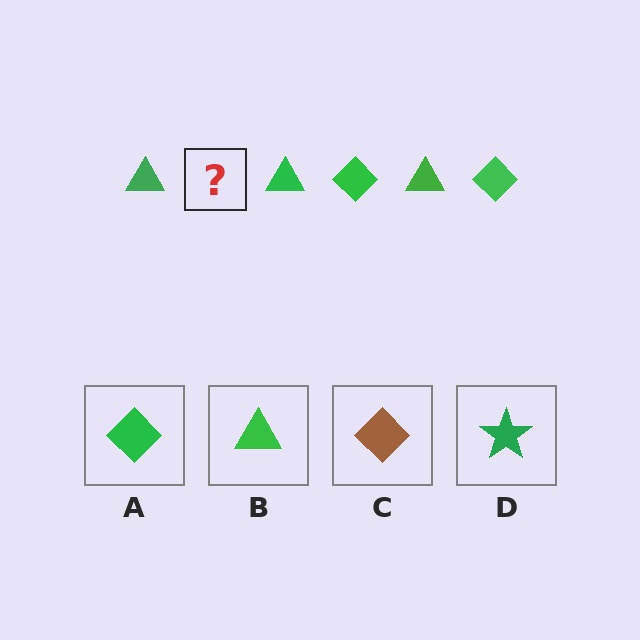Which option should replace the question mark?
Option A.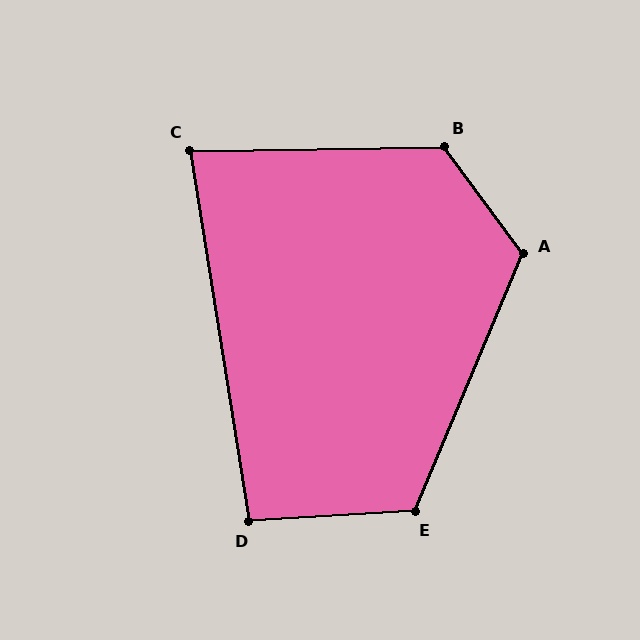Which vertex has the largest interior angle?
B, at approximately 125 degrees.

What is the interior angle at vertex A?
Approximately 121 degrees (obtuse).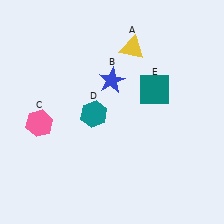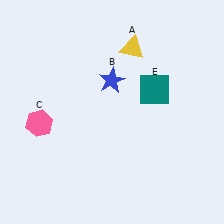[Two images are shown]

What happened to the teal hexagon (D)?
The teal hexagon (D) was removed in Image 2. It was in the bottom-left area of Image 1.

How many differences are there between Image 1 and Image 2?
There is 1 difference between the two images.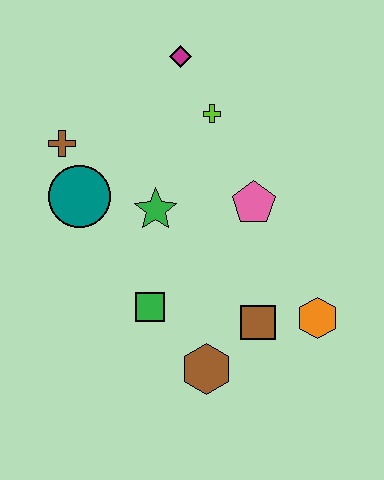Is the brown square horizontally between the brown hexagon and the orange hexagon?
Yes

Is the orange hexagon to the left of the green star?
No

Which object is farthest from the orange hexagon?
The brown cross is farthest from the orange hexagon.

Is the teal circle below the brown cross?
Yes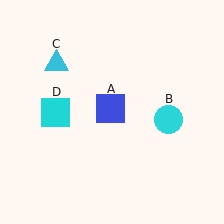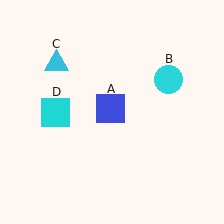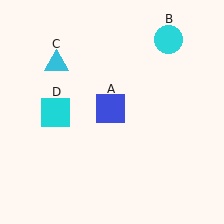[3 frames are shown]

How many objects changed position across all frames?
1 object changed position: cyan circle (object B).